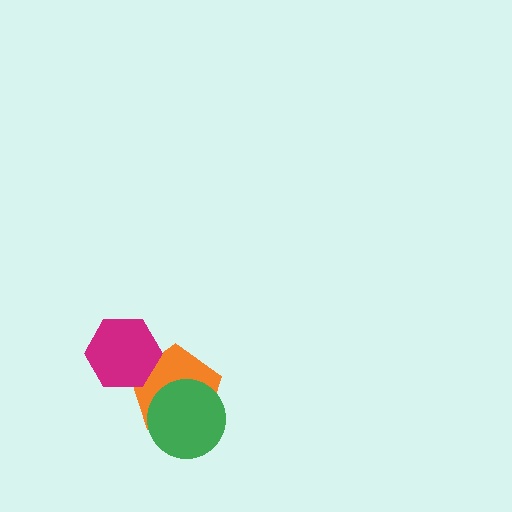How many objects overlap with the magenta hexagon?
1 object overlaps with the magenta hexagon.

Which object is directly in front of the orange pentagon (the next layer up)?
The magenta hexagon is directly in front of the orange pentagon.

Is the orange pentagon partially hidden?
Yes, it is partially covered by another shape.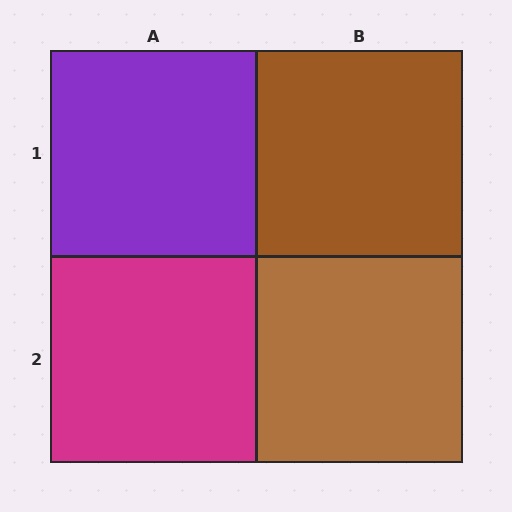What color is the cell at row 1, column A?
Purple.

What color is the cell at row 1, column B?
Brown.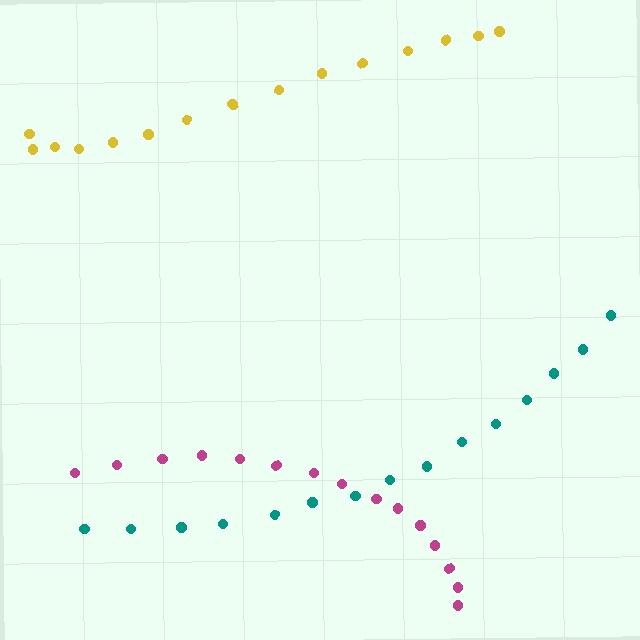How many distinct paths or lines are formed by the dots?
There are 3 distinct paths.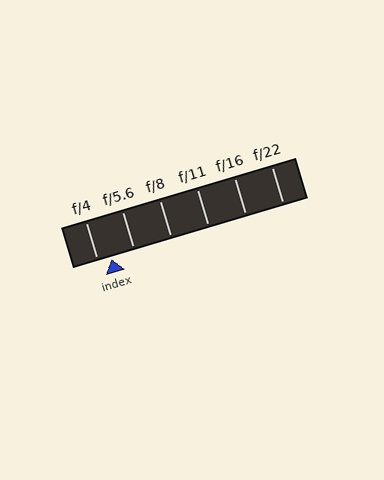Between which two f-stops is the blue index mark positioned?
The index mark is between f/4 and f/5.6.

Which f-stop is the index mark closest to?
The index mark is closest to f/4.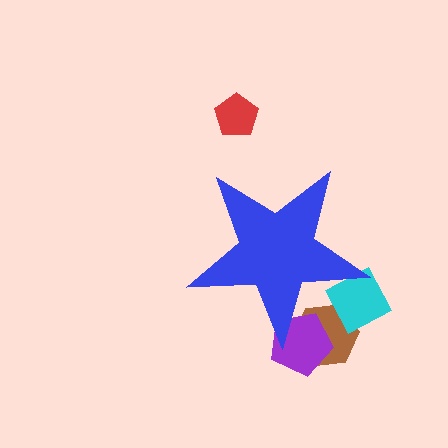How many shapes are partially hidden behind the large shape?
3 shapes are partially hidden.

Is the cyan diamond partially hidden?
Yes, the cyan diamond is partially hidden behind the blue star.